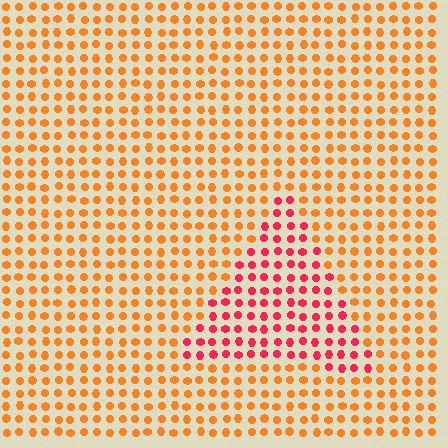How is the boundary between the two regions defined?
The boundary is defined purely by a slight shift in hue (about 42 degrees). Spacing, size, and orientation are identical on both sides.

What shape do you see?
I see a triangle.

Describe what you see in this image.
The image is filled with small orange elements in a uniform arrangement. A triangle-shaped region is visible where the elements are tinted to a slightly different hue, forming a subtle color boundary.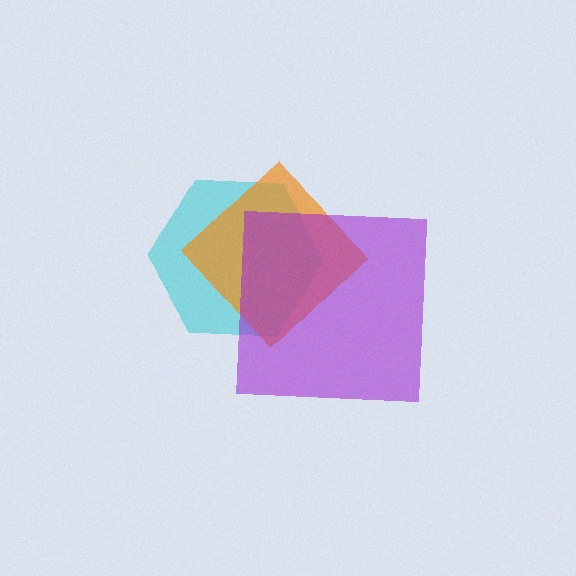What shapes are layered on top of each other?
The layered shapes are: a cyan hexagon, an orange diamond, a purple square.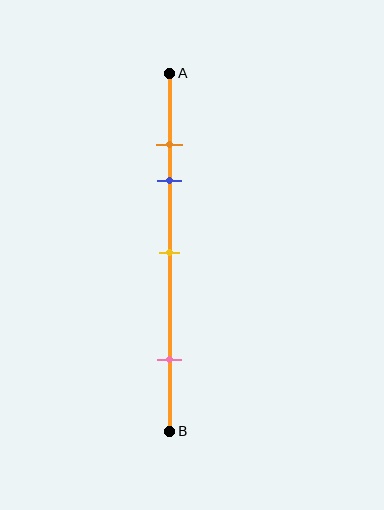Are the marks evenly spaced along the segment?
No, the marks are not evenly spaced.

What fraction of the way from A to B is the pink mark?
The pink mark is approximately 80% (0.8) of the way from A to B.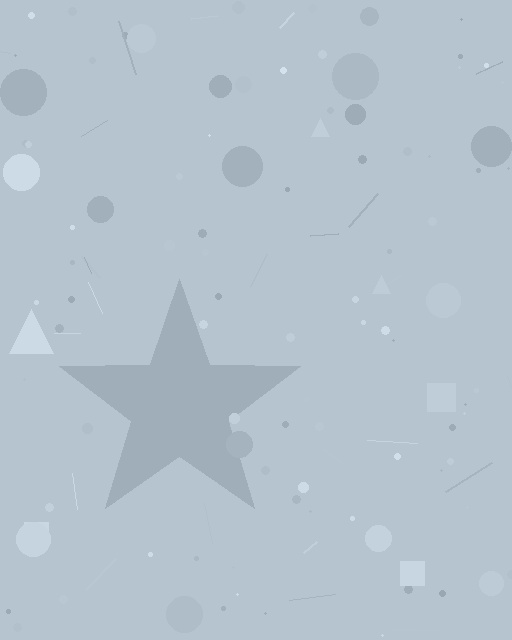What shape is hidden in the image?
A star is hidden in the image.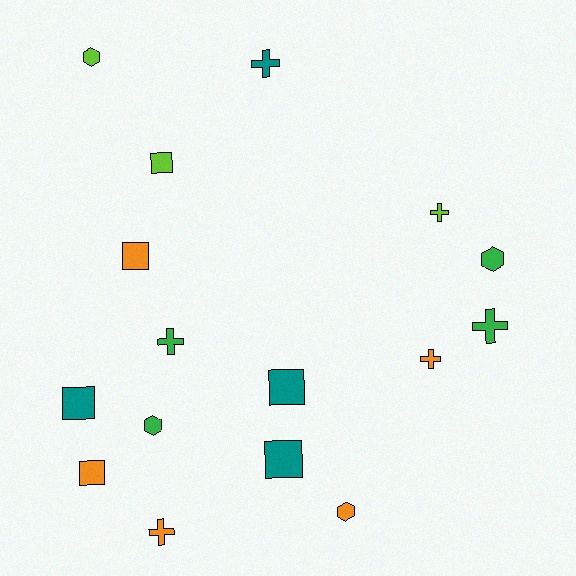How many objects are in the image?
There are 16 objects.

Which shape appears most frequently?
Square, with 6 objects.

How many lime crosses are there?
There is 1 lime cross.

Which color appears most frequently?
Orange, with 5 objects.